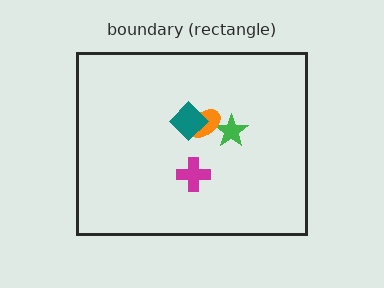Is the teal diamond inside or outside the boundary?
Inside.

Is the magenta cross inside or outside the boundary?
Inside.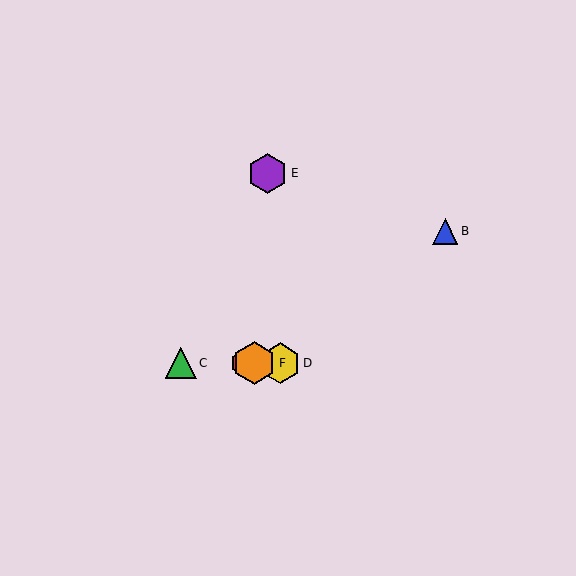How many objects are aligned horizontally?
4 objects (A, C, D, F) are aligned horizontally.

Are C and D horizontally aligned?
Yes, both are at y≈363.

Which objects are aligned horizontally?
Objects A, C, D, F are aligned horizontally.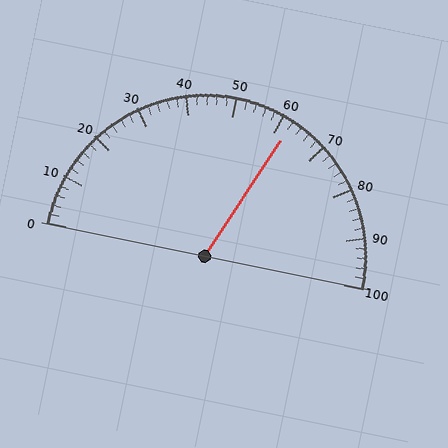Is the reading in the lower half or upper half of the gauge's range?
The reading is in the upper half of the range (0 to 100).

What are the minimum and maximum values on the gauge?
The gauge ranges from 0 to 100.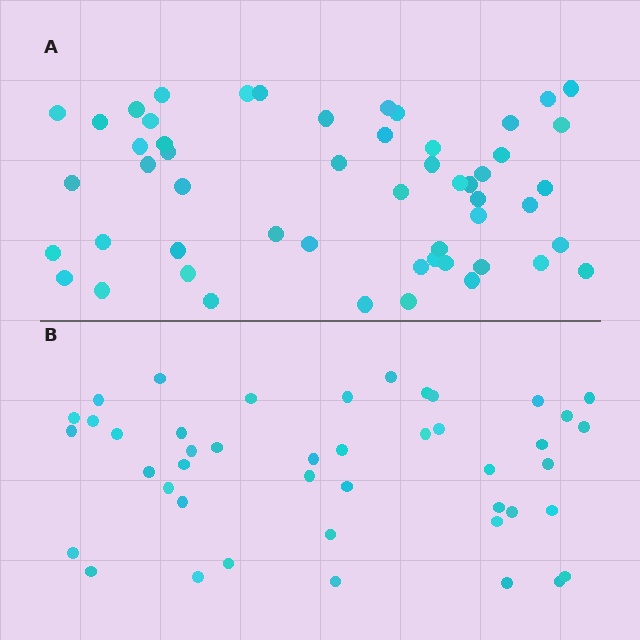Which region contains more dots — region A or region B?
Region A (the top region) has more dots.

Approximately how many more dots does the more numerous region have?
Region A has roughly 8 or so more dots than region B.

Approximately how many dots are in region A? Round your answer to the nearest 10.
About 50 dots. (The exact count is 53, which rounds to 50.)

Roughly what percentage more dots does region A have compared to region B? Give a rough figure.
About 20% more.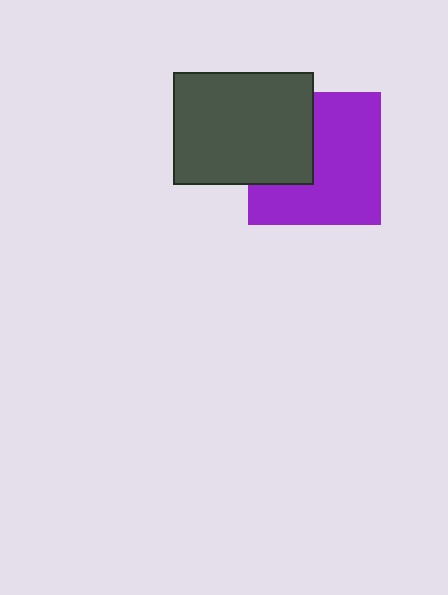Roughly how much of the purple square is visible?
Most of it is visible (roughly 65%).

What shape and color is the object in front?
The object in front is a dark gray rectangle.